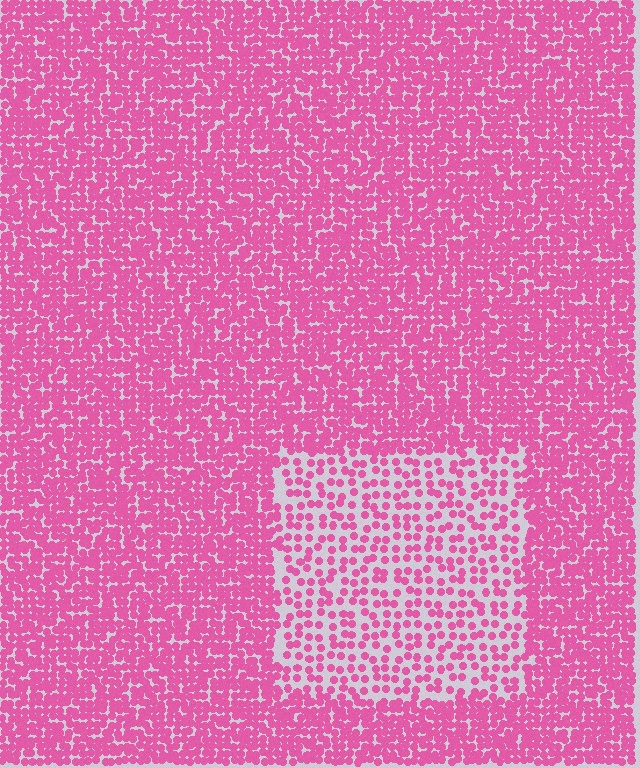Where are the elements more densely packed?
The elements are more densely packed outside the rectangle boundary.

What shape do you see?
I see a rectangle.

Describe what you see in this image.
The image contains small pink elements arranged at two different densities. A rectangle-shaped region is visible where the elements are less densely packed than the surrounding area.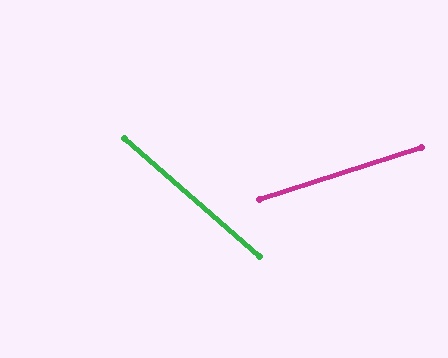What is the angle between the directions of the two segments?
Approximately 59 degrees.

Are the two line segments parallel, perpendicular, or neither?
Neither parallel nor perpendicular — they differ by about 59°.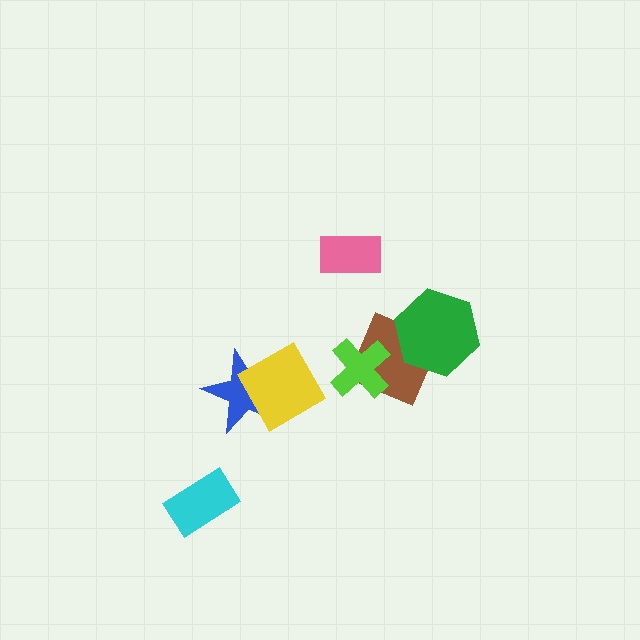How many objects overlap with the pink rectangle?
0 objects overlap with the pink rectangle.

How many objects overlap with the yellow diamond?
1 object overlaps with the yellow diamond.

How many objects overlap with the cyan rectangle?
0 objects overlap with the cyan rectangle.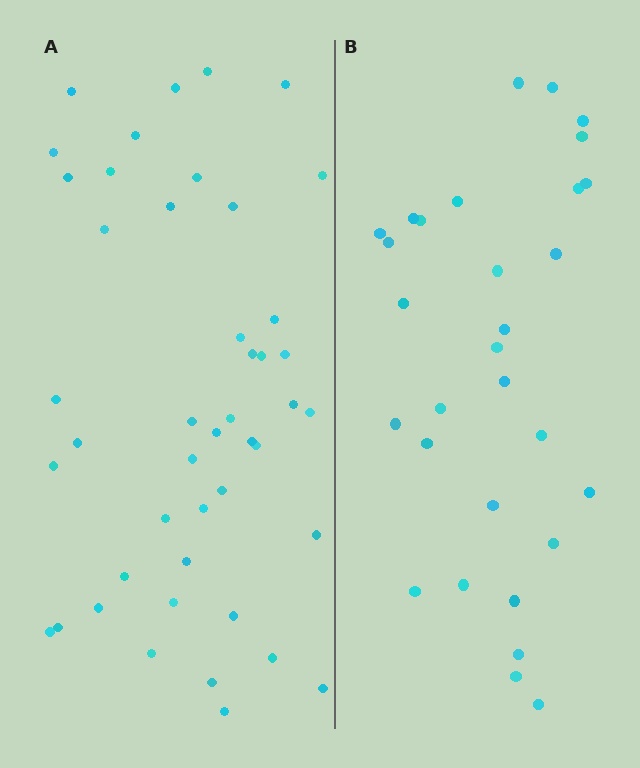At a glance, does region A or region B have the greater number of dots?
Region A (the left region) has more dots.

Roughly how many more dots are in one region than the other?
Region A has approximately 15 more dots than region B.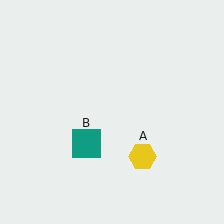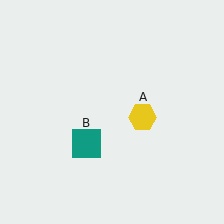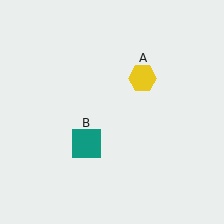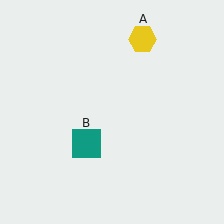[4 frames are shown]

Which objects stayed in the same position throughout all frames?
Teal square (object B) remained stationary.